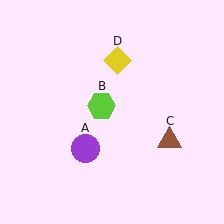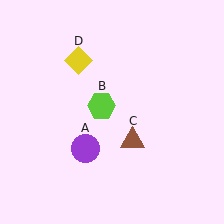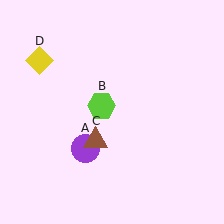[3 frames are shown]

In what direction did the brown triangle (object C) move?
The brown triangle (object C) moved left.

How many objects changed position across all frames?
2 objects changed position: brown triangle (object C), yellow diamond (object D).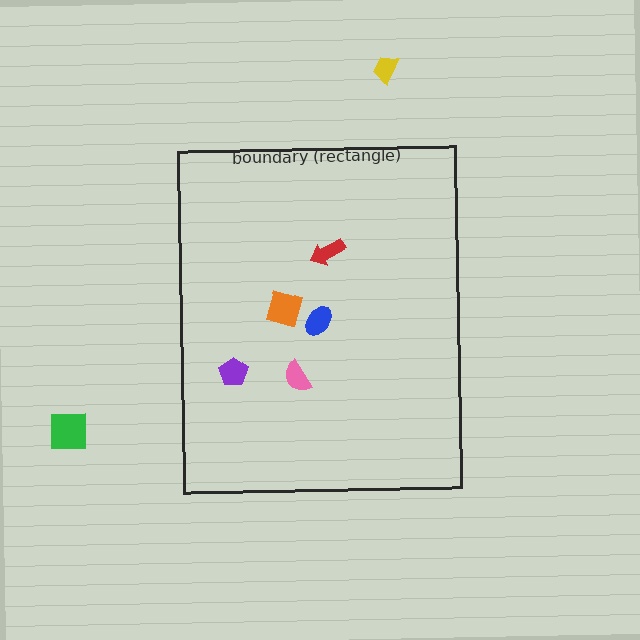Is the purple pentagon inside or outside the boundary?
Inside.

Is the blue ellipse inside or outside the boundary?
Inside.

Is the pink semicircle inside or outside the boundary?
Inside.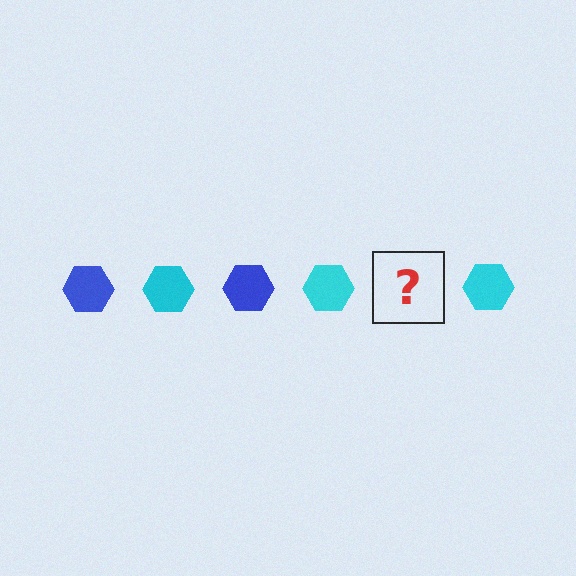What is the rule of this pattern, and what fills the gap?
The rule is that the pattern cycles through blue, cyan hexagons. The gap should be filled with a blue hexagon.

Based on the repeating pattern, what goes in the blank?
The blank should be a blue hexagon.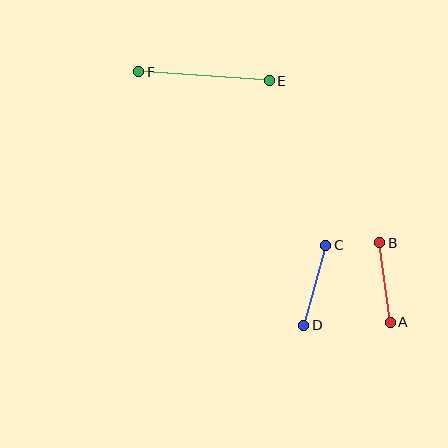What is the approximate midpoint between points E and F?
The midpoint is at approximately (204, 76) pixels.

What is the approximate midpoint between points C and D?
The midpoint is at approximately (315, 285) pixels.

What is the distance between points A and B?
The distance is approximately 80 pixels.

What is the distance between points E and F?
The distance is approximately 131 pixels.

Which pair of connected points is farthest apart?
Points E and F are farthest apart.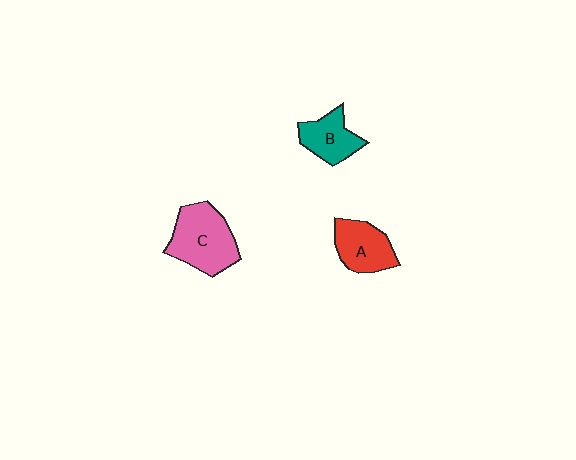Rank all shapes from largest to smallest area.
From largest to smallest: C (pink), A (red), B (teal).